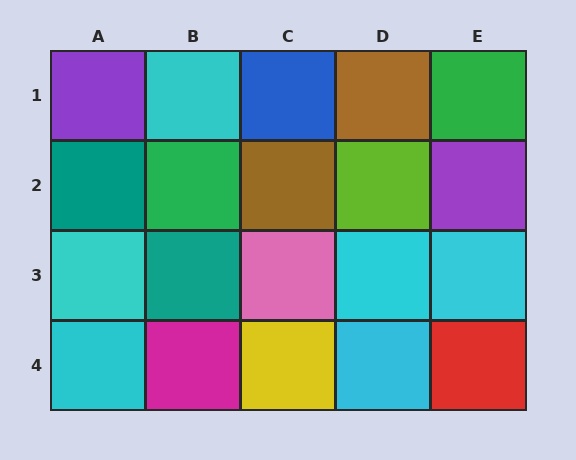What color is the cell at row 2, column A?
Teal.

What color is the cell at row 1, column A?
Purple.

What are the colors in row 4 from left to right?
Cyan, magenta, yellow, cyan, red.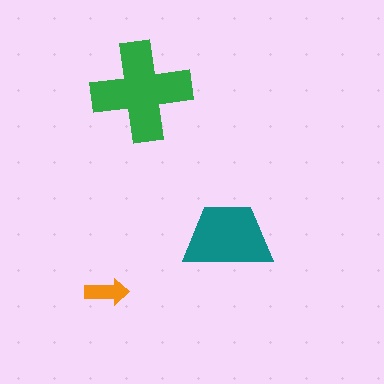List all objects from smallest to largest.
The orange arrow, the teal trapezoid, the green cross.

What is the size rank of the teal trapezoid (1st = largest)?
2nd.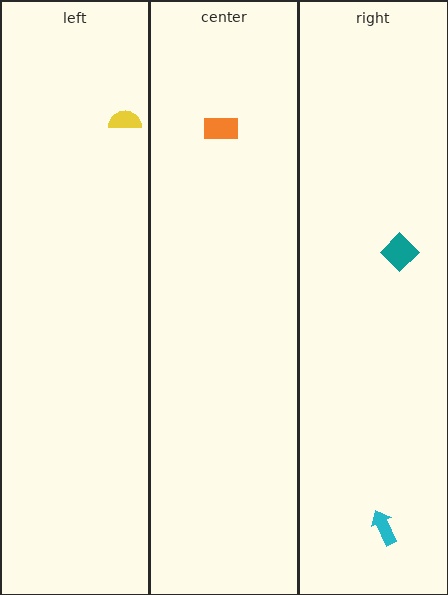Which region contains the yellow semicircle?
The left region.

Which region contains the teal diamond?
The right region.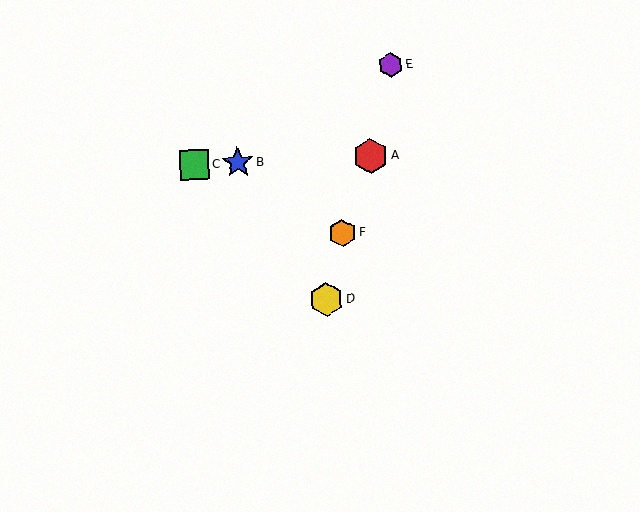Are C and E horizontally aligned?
No, C is at y≈165 and E is at y≈65.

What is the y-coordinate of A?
Object A is at y≈156.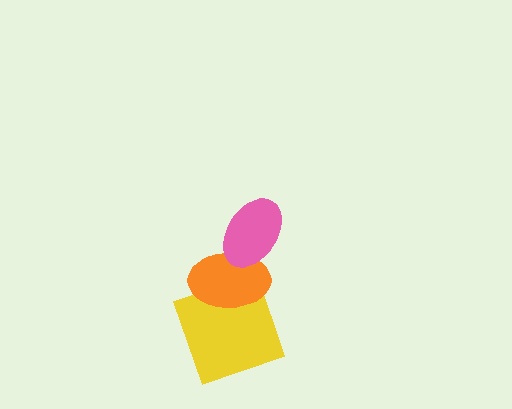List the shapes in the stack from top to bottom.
From top to bottom: the pink ellipse, the orange ellipse, the yellow square.